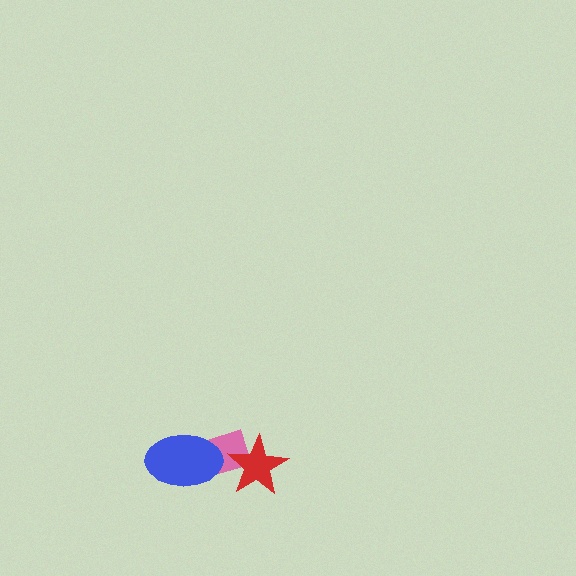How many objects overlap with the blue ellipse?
1 object overlaps with the blue ellipse.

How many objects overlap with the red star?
1 object overlaps with the red star.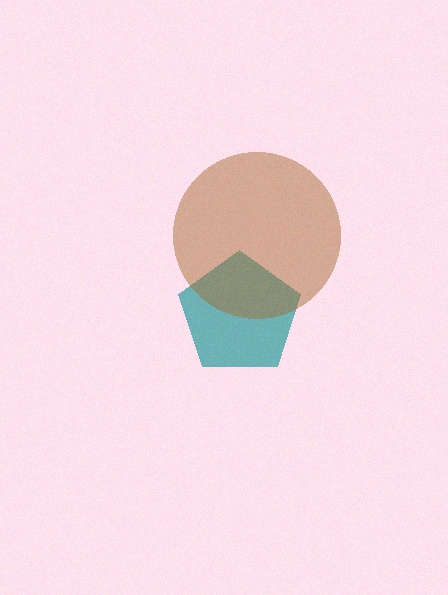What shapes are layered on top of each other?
The layered shapes are: a teal pentagon, a brown circle.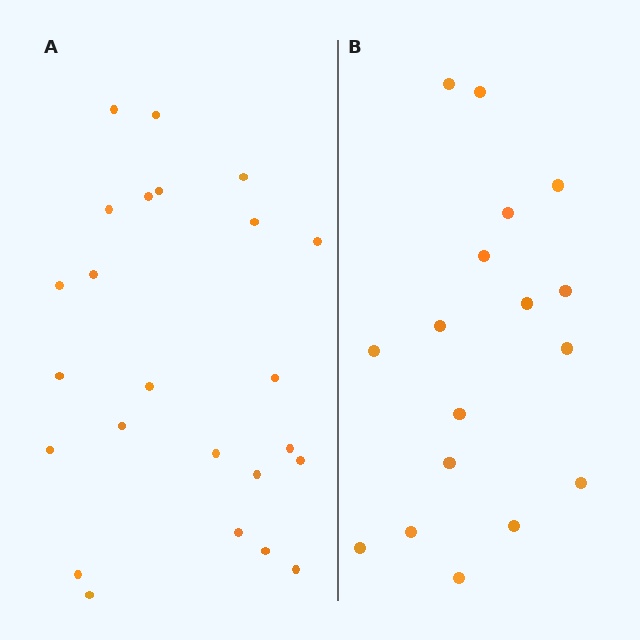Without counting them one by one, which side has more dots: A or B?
Region A (the left region) has more dots.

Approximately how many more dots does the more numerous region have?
Region A has roughly 8 or so more dots than region B.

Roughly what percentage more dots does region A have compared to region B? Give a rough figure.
About 40% more.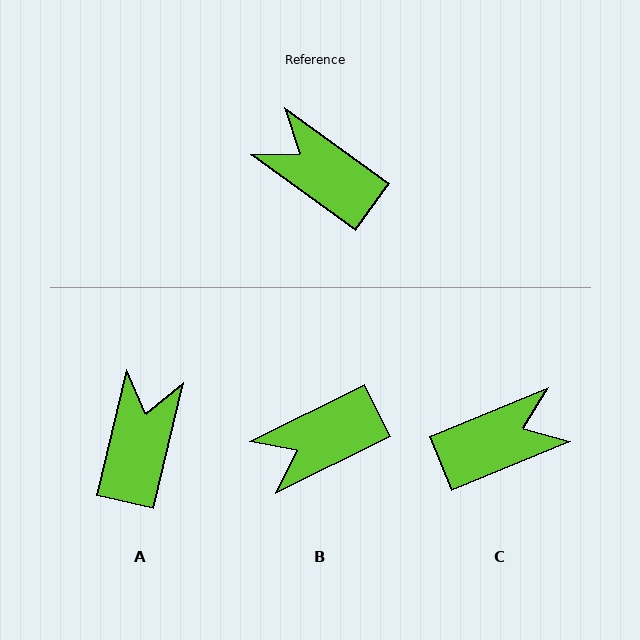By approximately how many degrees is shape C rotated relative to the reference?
Approximately 122 degrees clockwise.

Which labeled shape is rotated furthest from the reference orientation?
C, about 122 degrees away.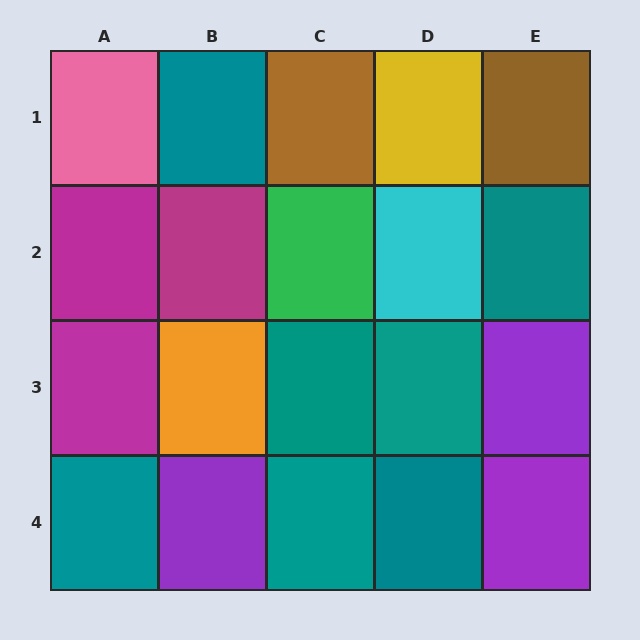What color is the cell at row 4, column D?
Teal.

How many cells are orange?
1 cell is orange.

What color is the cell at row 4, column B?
Purple.